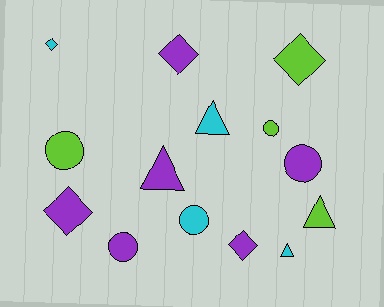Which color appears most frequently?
Purple, with 6 objects.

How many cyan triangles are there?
There are 2 cyan triangles.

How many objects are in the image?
There are 14 objects.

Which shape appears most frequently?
Diamond, with 5 objects.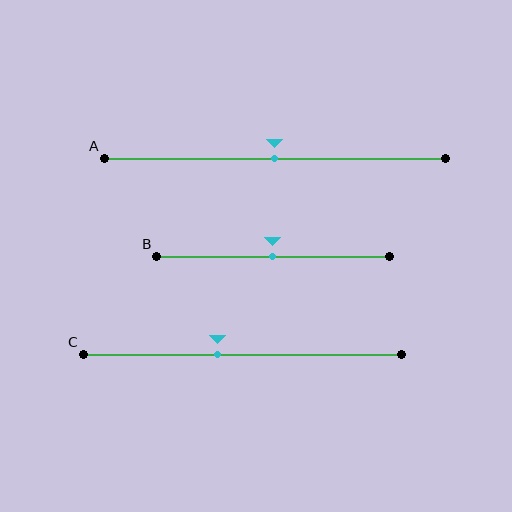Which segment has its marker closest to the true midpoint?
Segment A has its marker closest to the true midpoint.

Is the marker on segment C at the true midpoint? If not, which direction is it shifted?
No, the marker on segment C is shifted to the left by about 8% of the segment length.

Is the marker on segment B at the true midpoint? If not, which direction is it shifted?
Yes, the marker on segment B is at the true midpoint.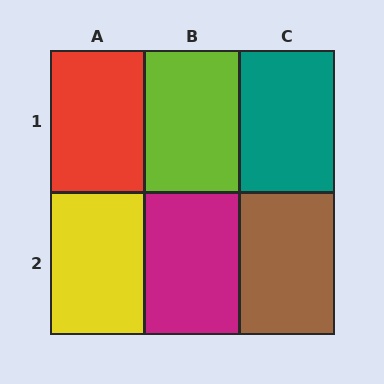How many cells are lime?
1 cell is lime.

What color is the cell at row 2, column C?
Brown.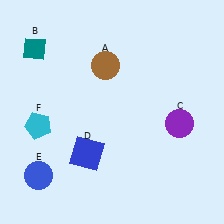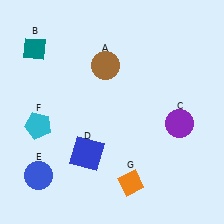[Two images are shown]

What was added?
An orange diamond (G) was added in Image 2.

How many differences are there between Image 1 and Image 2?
There is 1 difference between the two images.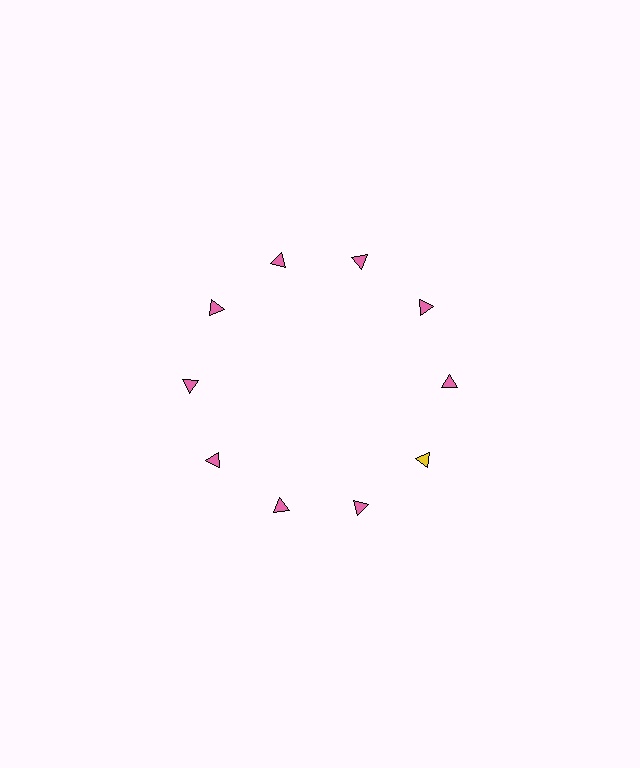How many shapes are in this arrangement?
There are 10 shapes arranged in a ring pattern.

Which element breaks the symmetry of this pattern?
The yellow triangle at roughly the 4 o'clock position breaks the symmetry. All other shapes are pink triangles.